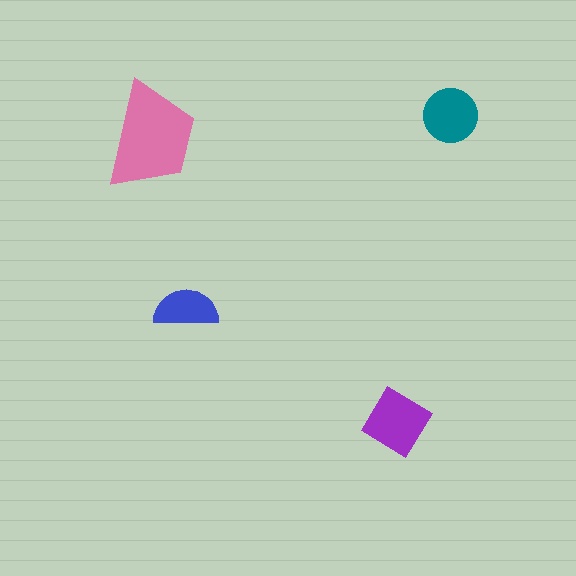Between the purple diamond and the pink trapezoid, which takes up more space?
The pink trapezoid.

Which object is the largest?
The pink trapezoid.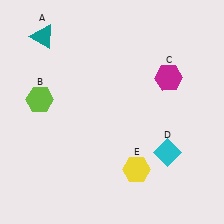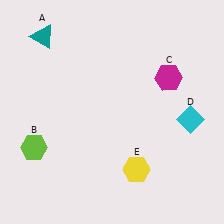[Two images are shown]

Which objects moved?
The objects that moved are: the lime hexagon (B), the cyan diamond (D).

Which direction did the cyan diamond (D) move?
The cyan diamond (D) moved up.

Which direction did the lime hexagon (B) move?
The lime hexagon (B) moved down.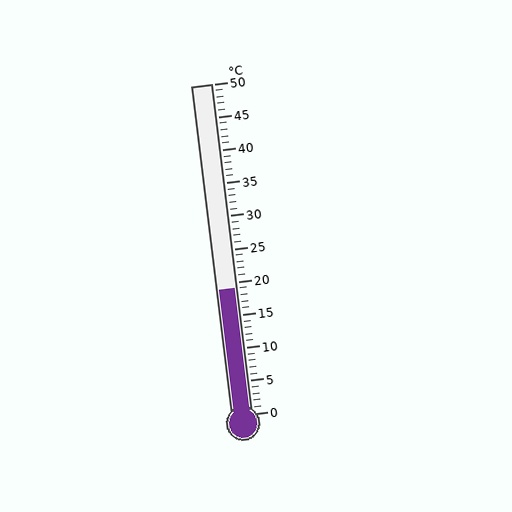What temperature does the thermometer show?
The thermometer shows approximately 19°C.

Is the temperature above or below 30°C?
The temperature is below 30°C.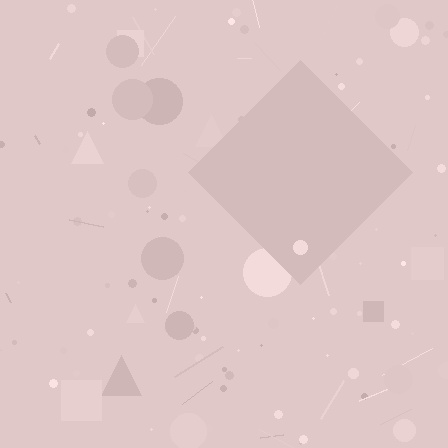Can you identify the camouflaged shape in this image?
The camouflaged shape is a diamond.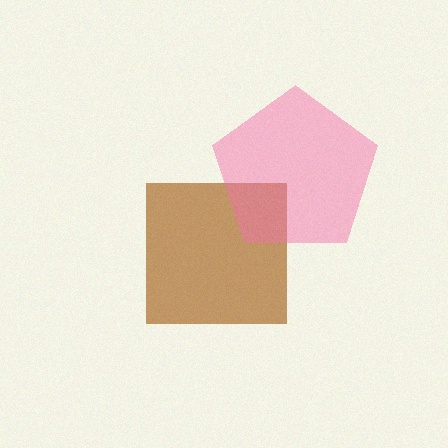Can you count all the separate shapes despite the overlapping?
Yes, there are 2 separate shapes.